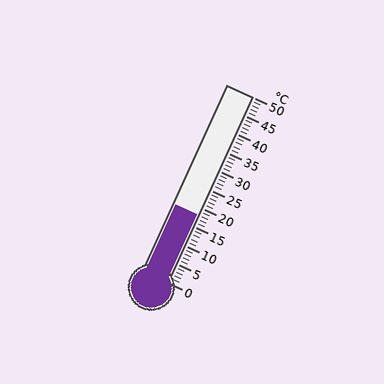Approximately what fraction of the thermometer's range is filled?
The thermometer is filled to approximately 35% of its range.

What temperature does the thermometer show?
The thermometer shows approximately 18°C.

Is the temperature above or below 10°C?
The temperature is above 10°C.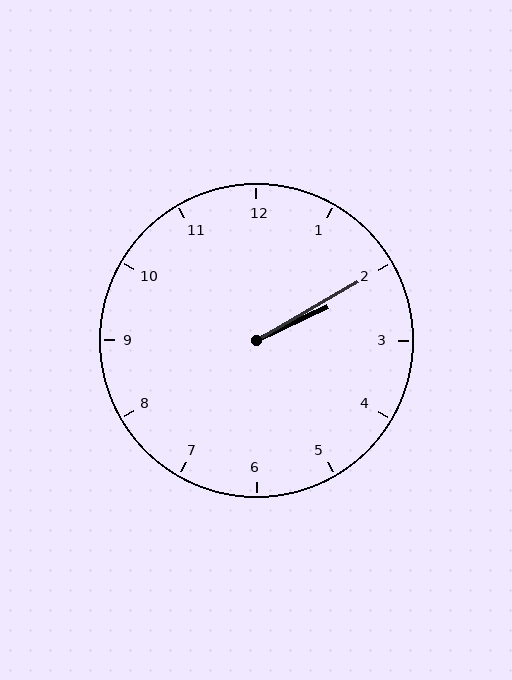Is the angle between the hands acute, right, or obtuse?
It is acute.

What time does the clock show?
2:10.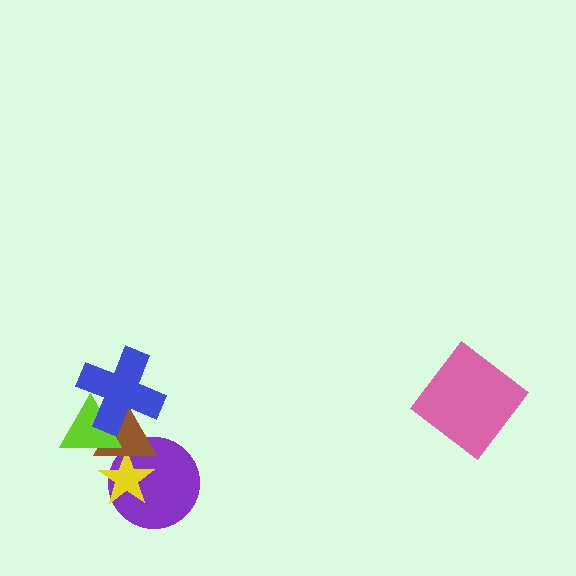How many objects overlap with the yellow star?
2 objects overlap with the yellow star.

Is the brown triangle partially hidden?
Yes, it is partially covered by another shape.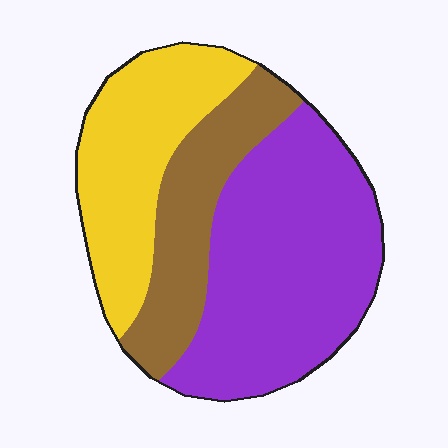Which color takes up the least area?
Brown, at roughly 25%.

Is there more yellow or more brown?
Yellow.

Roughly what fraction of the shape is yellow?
Yellow takes up between a sixth and a third of the shape.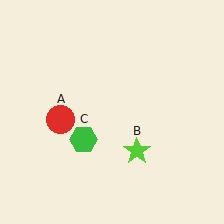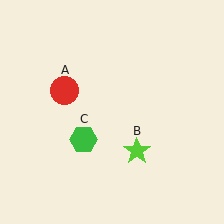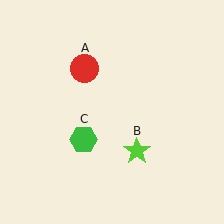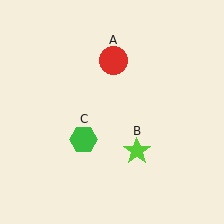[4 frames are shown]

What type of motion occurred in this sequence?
The red circle (object A) rotated clockwise around the center of the scene.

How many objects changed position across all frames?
1 object changed position: red circle (object A).